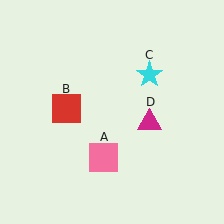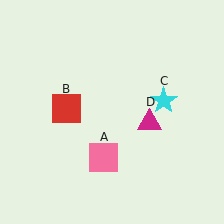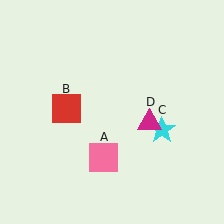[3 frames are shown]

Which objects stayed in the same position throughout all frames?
Pink square (object A) and red square (object B) and magenta triangle (object D) remained stationary.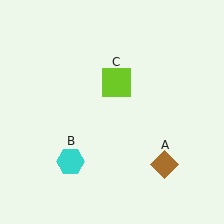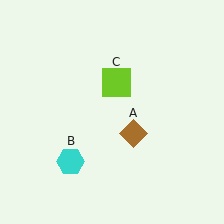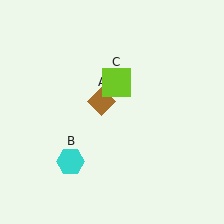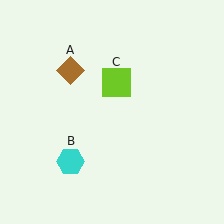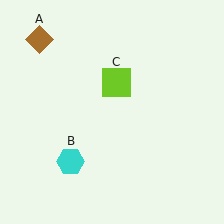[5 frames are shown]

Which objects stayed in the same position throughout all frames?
Cyan hexagon (object B) and lime square (object C) remained stationary.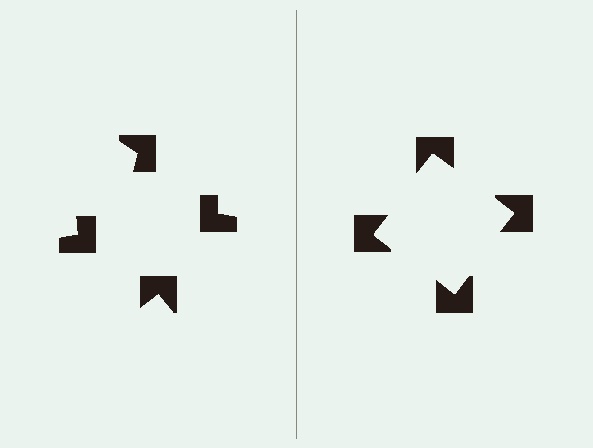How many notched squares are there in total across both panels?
8 — 4 on each side.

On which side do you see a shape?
An illusory square appears on the right side. On the left side the wedge cuts are rotated, so no coherent shape forms.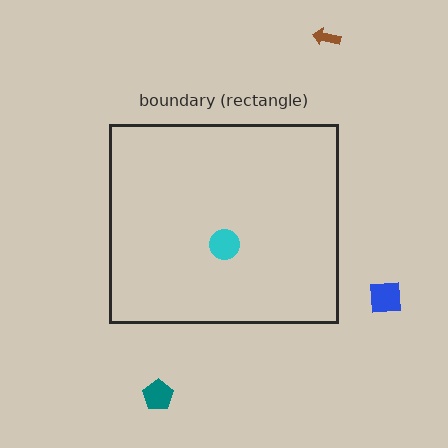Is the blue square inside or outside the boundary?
Outside.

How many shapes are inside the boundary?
1 inside, 3 outside.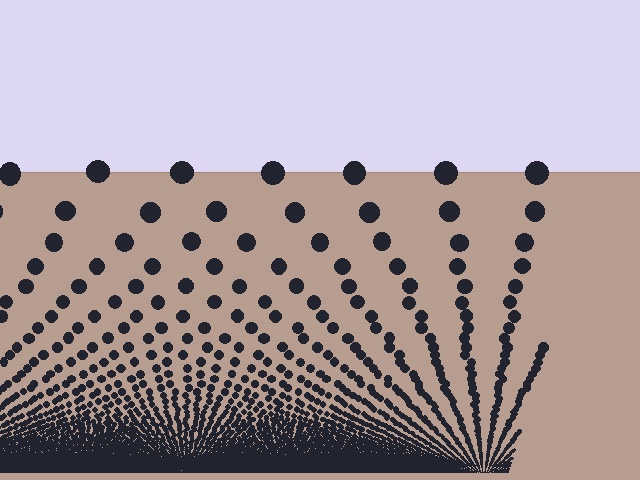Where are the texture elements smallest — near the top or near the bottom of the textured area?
Near the bottom.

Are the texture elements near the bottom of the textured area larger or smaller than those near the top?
Smaller. The gradient is inverted — elements near the bottom are smaller and denser.